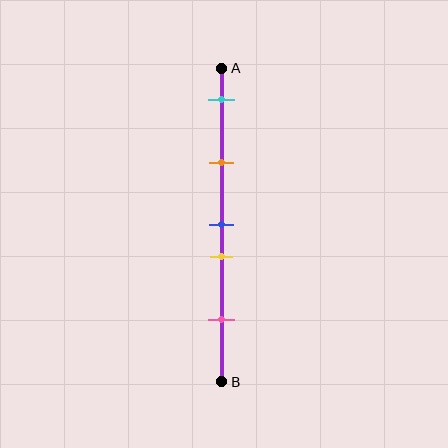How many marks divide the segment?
There are 5 marks dividing the segment.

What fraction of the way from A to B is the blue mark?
The blue mark is approximately 50% (0.5) of the way from A to B.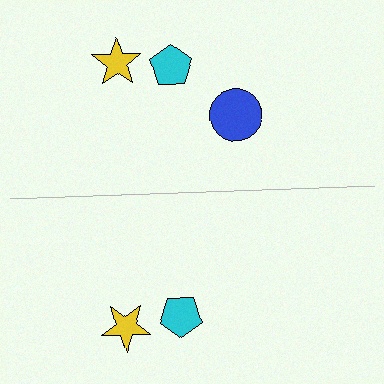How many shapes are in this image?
There are 5 shapes in this image.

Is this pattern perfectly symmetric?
No, the pattern is not perfectly symmetric. A blue circle is missing from the bottom side.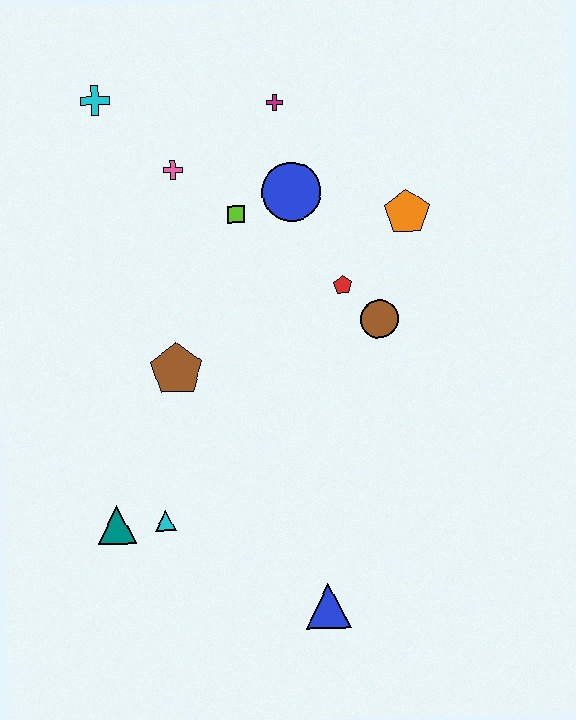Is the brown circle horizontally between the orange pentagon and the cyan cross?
Yes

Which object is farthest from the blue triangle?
The cyan cross is farthest from the blue triangle.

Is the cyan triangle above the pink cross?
No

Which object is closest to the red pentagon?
The brown circle is closest to the red pentagon.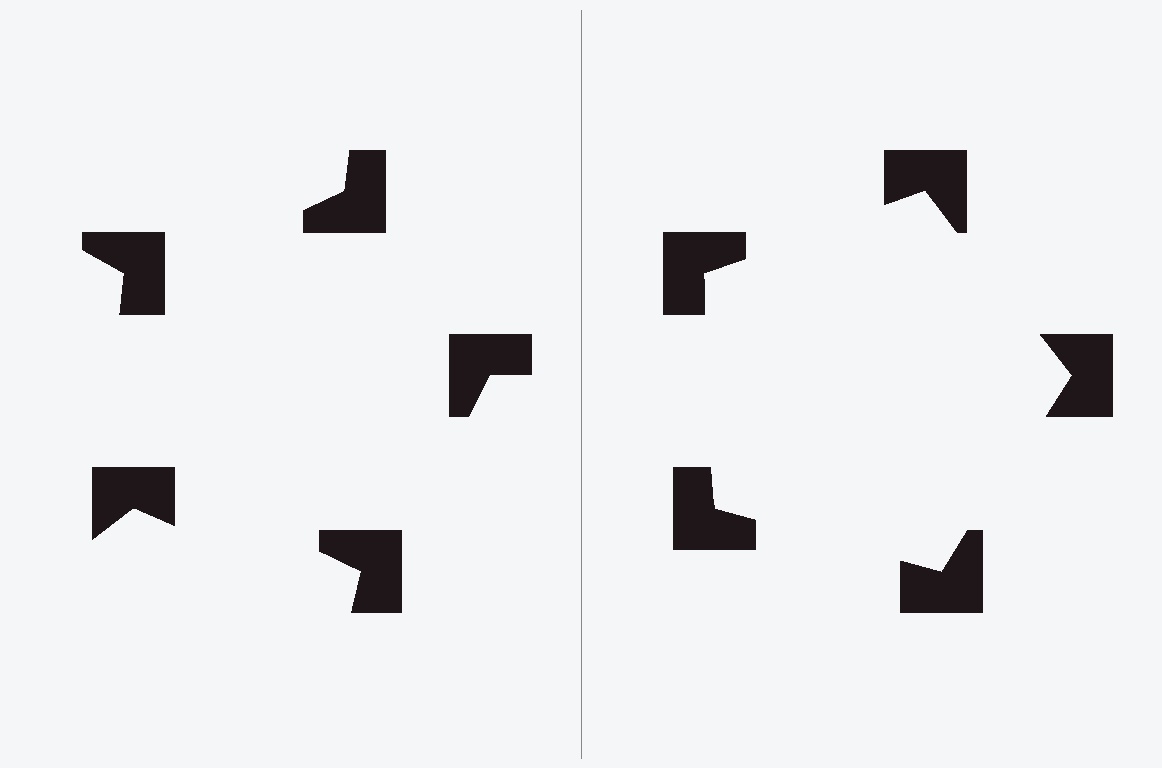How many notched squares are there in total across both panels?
10 — 5 on each side.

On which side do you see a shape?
An illusory pentagon appears on the right side. On the left side the wedge cuts are rotated, so no coherent shape forms.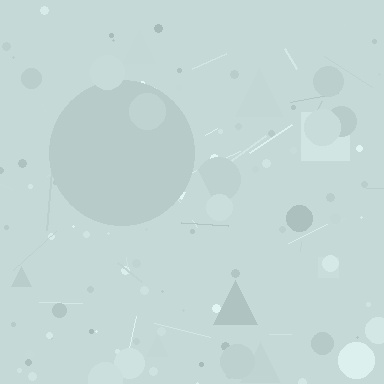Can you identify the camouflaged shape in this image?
The camouflaged shape is a circle.